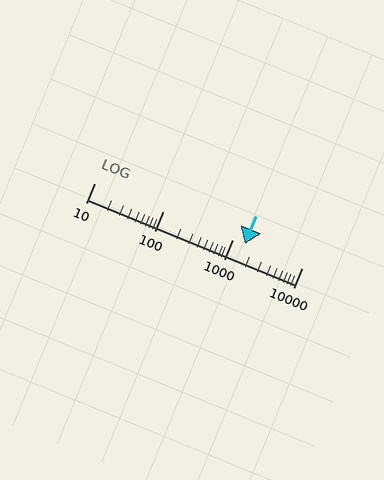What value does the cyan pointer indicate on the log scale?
The pointer indicates approximately 1500.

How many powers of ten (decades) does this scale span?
The scale spans 3 decades, from 10 to 10000.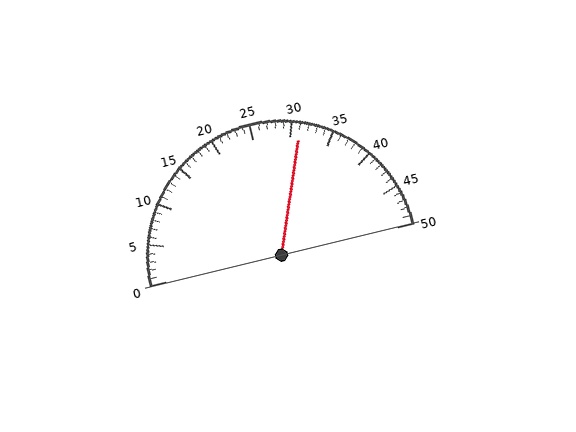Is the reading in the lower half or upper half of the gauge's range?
The reading is in the upper half of the range (0 to 50).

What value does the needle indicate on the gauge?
The needle indicates approximately 31.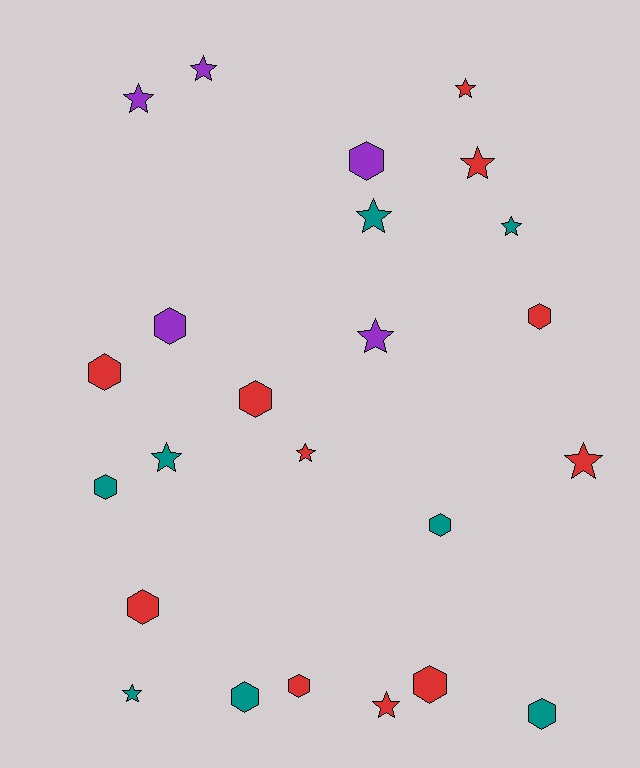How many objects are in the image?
There are 24 objects.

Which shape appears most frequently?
Hexagon, with 12 objects.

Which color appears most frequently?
Red, with 11 objects.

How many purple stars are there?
There are 3 purple stars.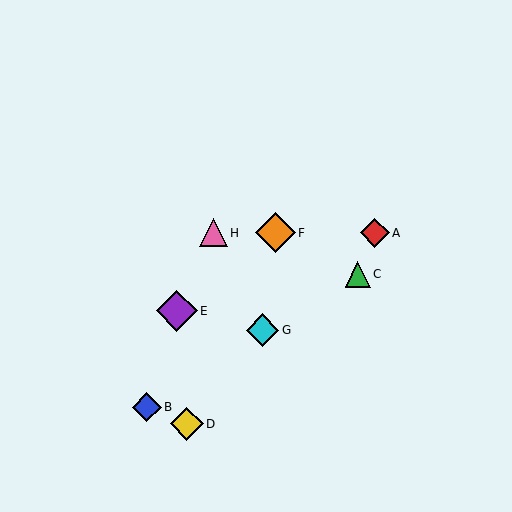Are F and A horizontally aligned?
Yes, both are at y≈233.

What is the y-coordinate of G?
Object G is at y≈330.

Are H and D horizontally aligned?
No, H is at y≈233 and D is at y≈424.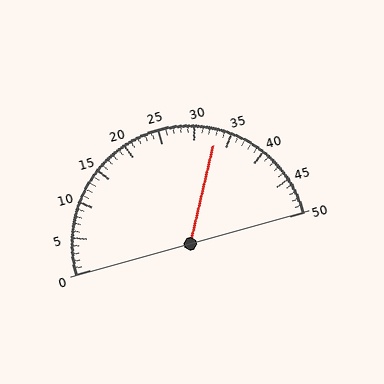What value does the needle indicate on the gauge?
The needle indicates approximately 33.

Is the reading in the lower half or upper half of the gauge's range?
The reading is in the upper half of the range (0 to 50).